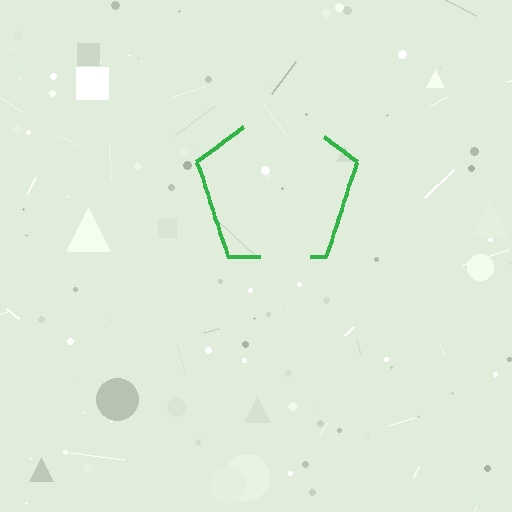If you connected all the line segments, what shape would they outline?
They would outline a pentagon.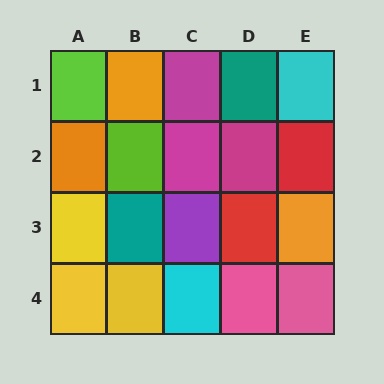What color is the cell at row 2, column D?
Magenta.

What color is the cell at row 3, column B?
Teal.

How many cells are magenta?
3 cells are magenta.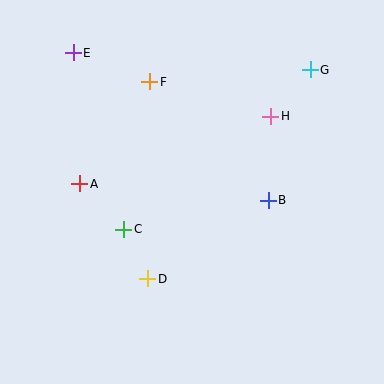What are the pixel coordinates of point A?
Point A is at (80, 184).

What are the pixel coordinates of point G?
Point G is at (310, 70).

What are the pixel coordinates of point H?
Point H is at (271, 116).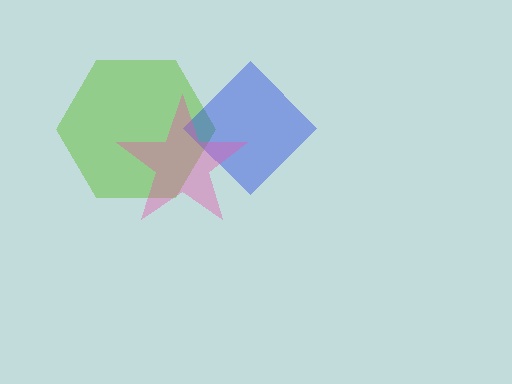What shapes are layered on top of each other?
The layered shapes are: a lime hexagon, a blue diamond, a pink star.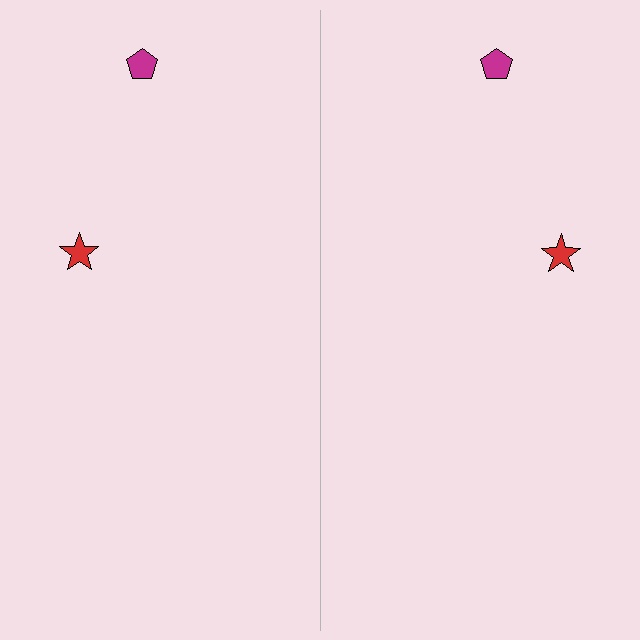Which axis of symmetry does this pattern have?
The pattern has a vertical axis of symmetry running through the center of the image.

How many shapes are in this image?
There are 4 shapes in this image.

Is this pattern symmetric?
Yes, this pattern has bilateral (reflection) symmetry.